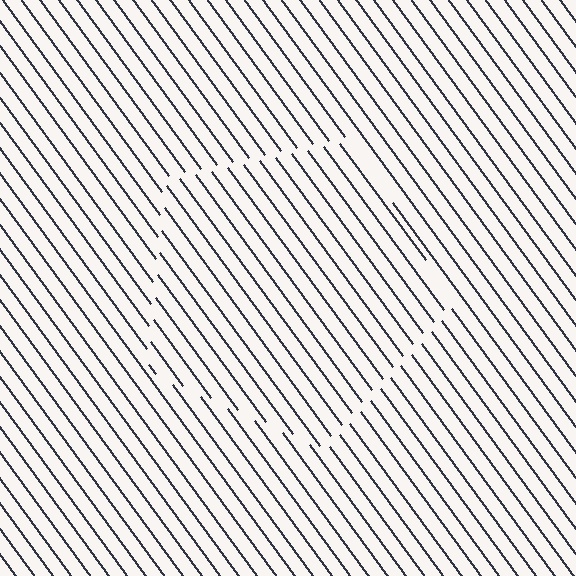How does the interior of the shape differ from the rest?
The interior of the shape contains the same grating, shifted by half a period — the contour is defined by the phase discontinuity where line-ends from the inner and outer gratings abut.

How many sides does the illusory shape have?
5 sides — the line-ends trace a pentagon.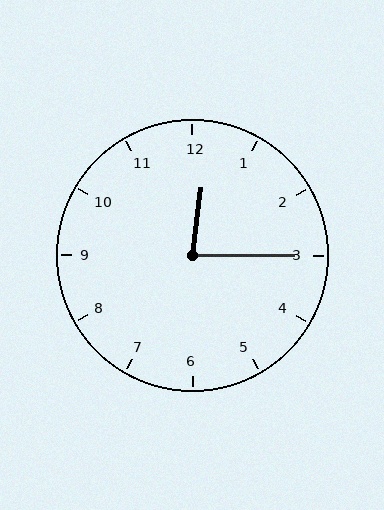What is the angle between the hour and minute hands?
Approximately 82 degrees.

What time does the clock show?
12:15.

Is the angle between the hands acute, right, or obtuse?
It is acute.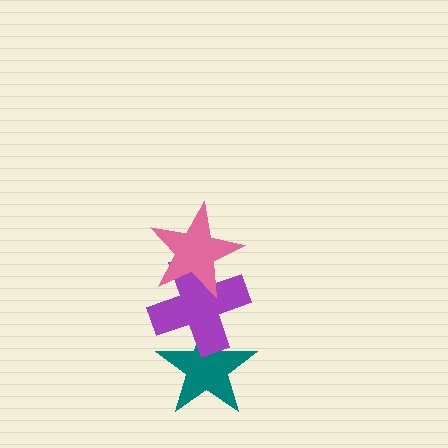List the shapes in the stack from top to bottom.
From top to bottom: the pink star, the purple cross, the teal star.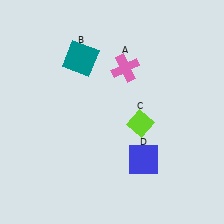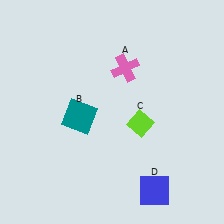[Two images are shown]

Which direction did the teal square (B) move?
The teal square (B) moved down.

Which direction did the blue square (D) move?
The blue square (D) moved down.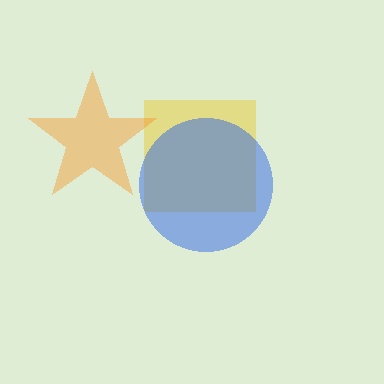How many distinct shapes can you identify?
There are 3 distinct shapes: a yellow square, an orange star, a blue circle.